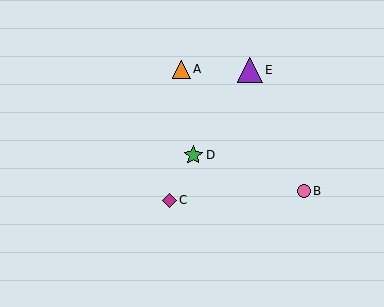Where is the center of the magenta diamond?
The center of the magenta diamond is at (169, 200).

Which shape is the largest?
The purple triangle (labeled E) is the largest.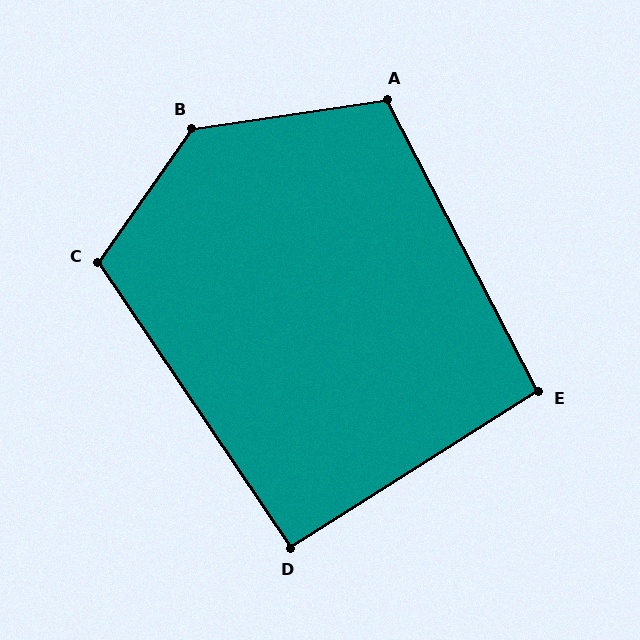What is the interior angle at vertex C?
Approximately 111 degrees (obtuse).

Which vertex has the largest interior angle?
B, at approximately 134 degrees.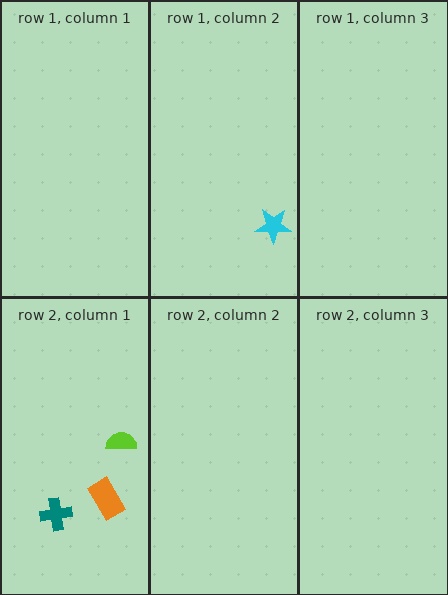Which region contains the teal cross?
The row 2, column 1 region.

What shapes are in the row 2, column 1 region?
The orange rectangle, the lime semicircle, the teal cross.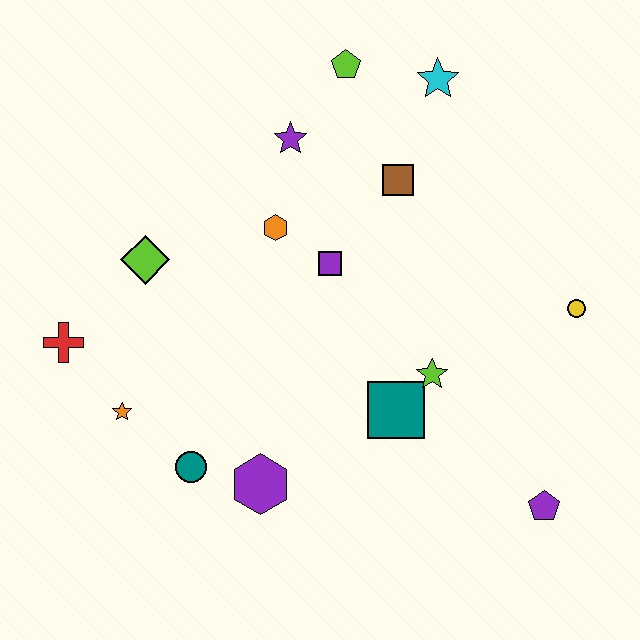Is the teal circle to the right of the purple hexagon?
No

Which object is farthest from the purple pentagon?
The red cross is farthest from the purple pentagon.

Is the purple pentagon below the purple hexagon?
Yes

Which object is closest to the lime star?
The teal square is closest to the lime star.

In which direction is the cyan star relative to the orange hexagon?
The cyan star is to the right of the orange hexagon.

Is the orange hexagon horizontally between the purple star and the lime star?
No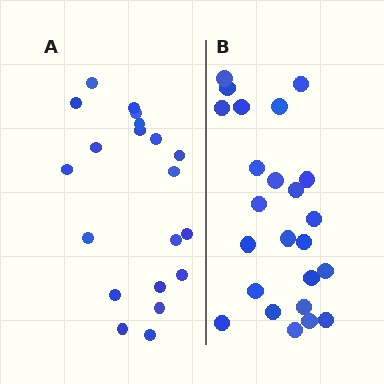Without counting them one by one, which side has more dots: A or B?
Region B (the right region) has more dots.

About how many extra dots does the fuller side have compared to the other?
Region B has about 4 more dots than region A.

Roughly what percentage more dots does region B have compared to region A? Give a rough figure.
About 20% more.